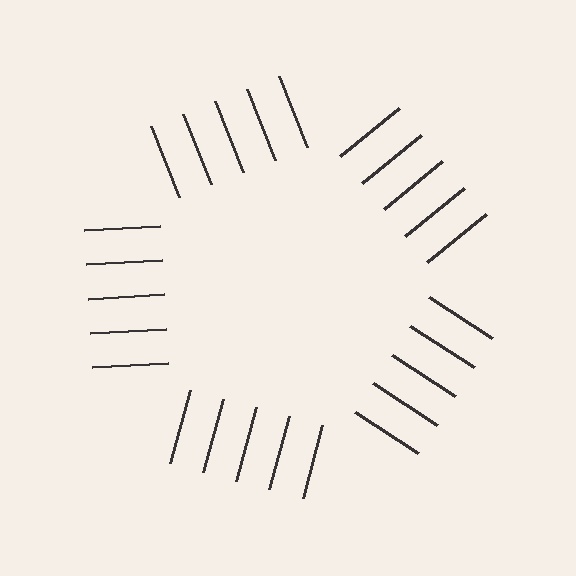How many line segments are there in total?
25 — 5 along each of the 5 edges.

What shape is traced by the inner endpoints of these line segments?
An illusory pentagon — the line segments terminate on its edges but no continuous stroke is drawn.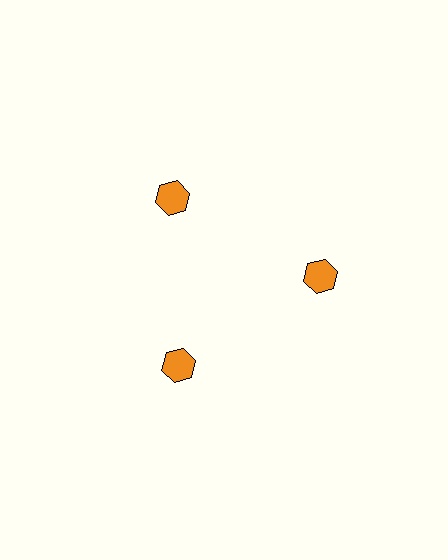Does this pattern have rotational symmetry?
Yes, this pattern has 3-fold rotational symmetry. It looks the same after rotating 120 degrees around the center.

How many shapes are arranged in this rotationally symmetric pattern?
There are 3 shapes, arranged in 3 groups of 1.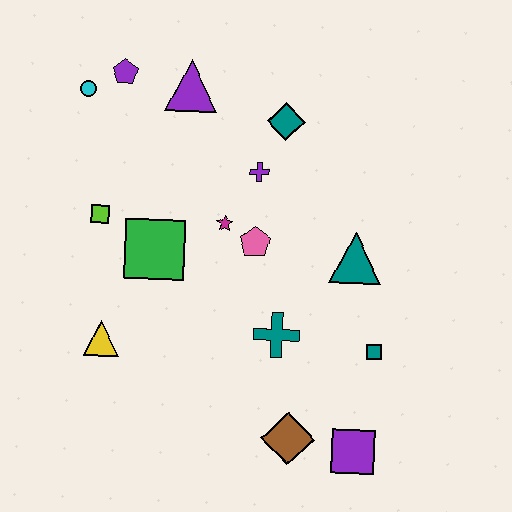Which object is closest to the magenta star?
The pink pentagon is closest to the magenta star.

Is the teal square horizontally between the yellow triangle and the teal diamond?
No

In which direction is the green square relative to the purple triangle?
The green square is below the purple triangle.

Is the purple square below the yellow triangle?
Yes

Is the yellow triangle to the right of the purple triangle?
No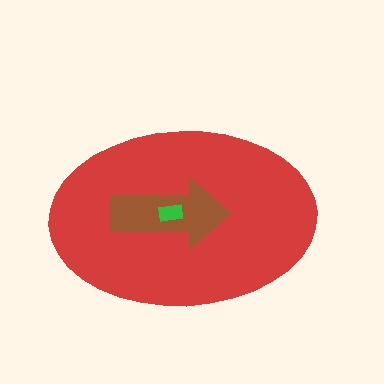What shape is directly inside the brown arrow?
The green rectangle.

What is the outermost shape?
The red ellipse.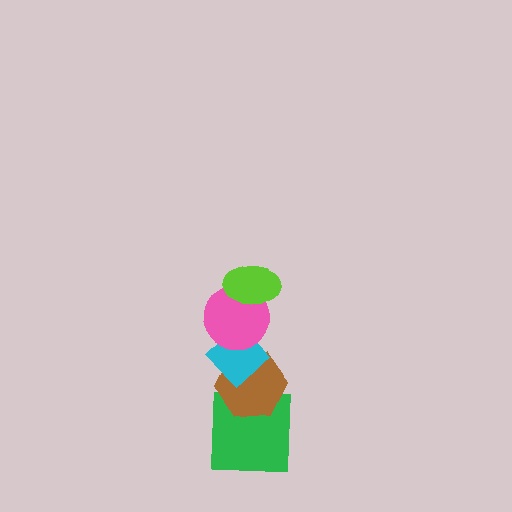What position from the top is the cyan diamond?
The cyan diamond is 3rd from the top.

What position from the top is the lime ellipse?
The lime ellipse is 1st from the top.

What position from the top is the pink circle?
The pink circle is 2nd from the top.